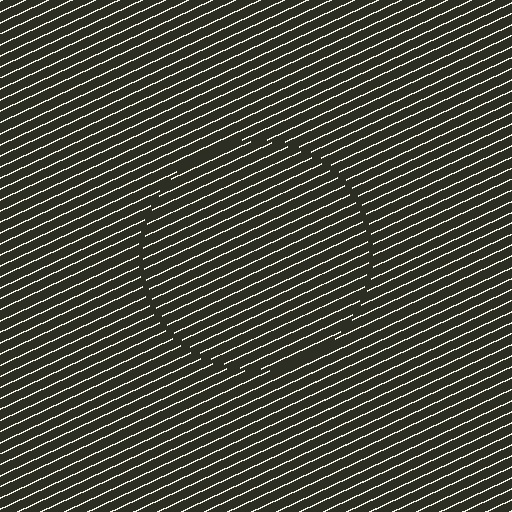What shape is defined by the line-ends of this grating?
An illusory circle. The interior of the shape contains the same grating, shifted by half a period — the contour is defined by the phase discontinuity where line-ends from the inner and outer gratings abut.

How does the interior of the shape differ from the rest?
The interior of the shape contains the same grating, shifted by half a period — the contour is defined by the phase discontinuity where line-ends from the inner and outer gratings abut.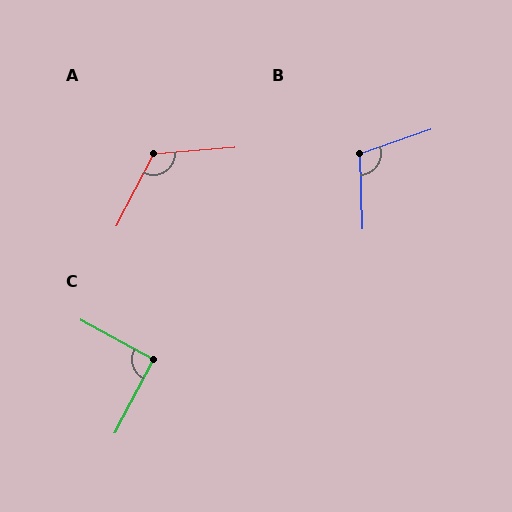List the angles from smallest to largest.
C (91°), B (107°), A (122°).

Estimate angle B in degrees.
Approximately 107 degrees.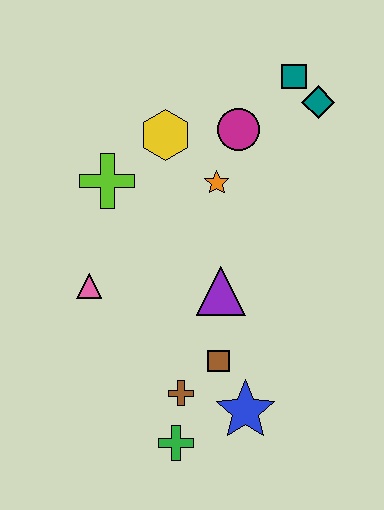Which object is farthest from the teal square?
The green cross is farthest from the teal square.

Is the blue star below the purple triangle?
Yes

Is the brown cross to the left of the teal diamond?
Yes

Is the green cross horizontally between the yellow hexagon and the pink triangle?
No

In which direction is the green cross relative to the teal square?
The green cross is below the teal square.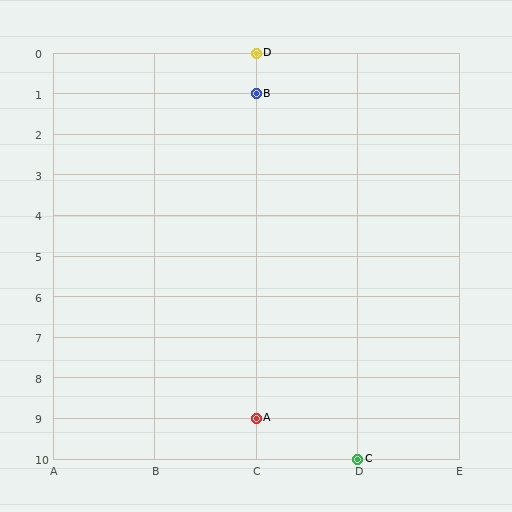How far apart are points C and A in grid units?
Points C and A are 1 column and 1 row apart (about 1.4 grid units diagonally).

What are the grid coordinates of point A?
Point A is at grid coordinates (C, 9).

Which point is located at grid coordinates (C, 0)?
Point D is at (C, 0).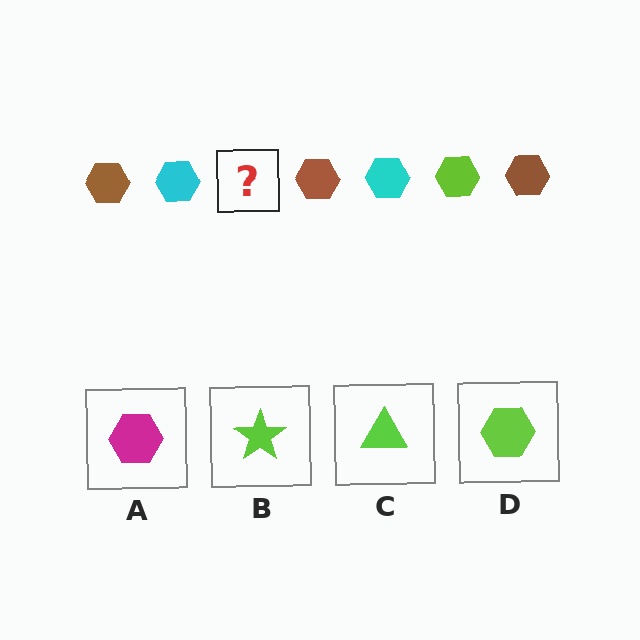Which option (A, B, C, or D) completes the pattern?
D.